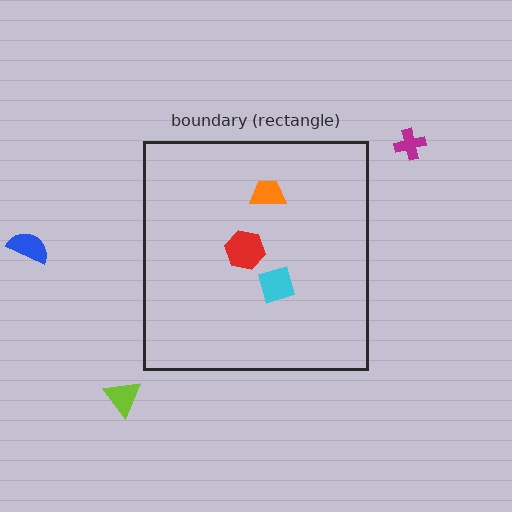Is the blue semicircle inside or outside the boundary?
Outside.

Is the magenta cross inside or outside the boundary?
Outside.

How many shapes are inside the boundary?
3 inside, 3 outside.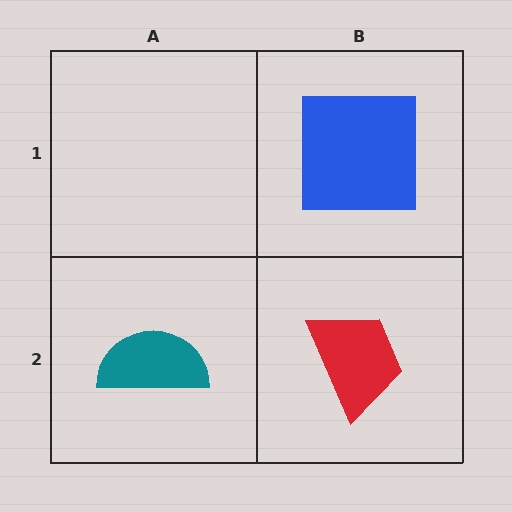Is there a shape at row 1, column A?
No, that cell is empty.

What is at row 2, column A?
A teal semicircle.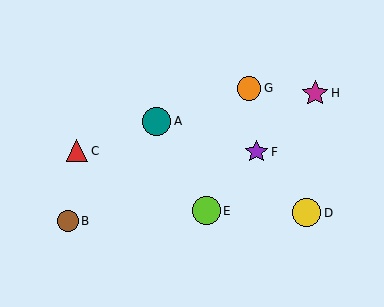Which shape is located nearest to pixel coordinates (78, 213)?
The brown circle (labeled B) at (68, 221) is nearest to that location.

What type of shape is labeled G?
Shape G is an orange circle.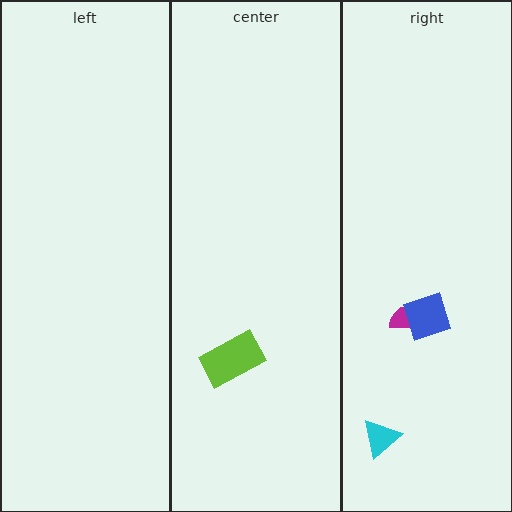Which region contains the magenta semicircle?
The right region.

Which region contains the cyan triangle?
The right region.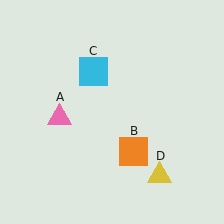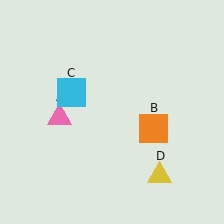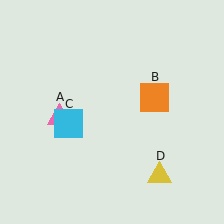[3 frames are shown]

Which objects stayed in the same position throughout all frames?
Pink triangle (object A) and yellow triangle (object D) remained stationary.